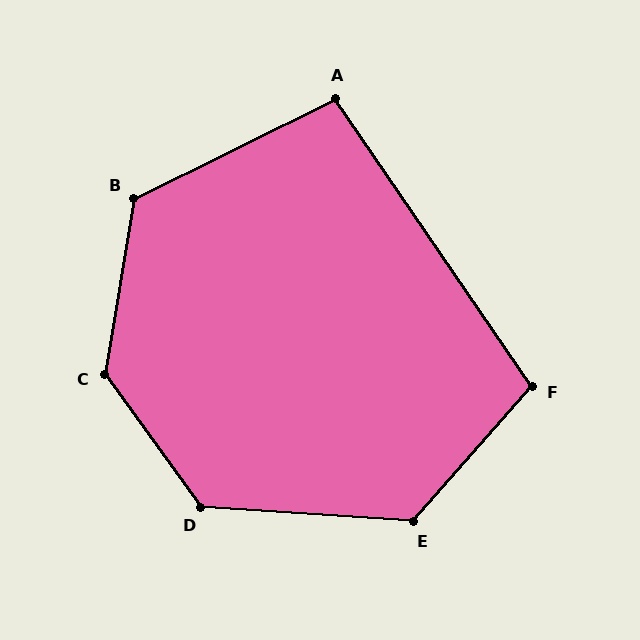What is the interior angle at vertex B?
Approximately 126 degrees (obtuse).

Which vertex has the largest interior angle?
C, at approximately 135 degrees.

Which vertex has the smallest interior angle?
A, at approximately 98 degrees.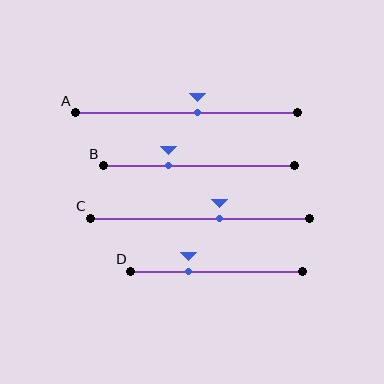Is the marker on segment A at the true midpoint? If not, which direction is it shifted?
No, the marker on segment A is shifted to the right by about 5% of the segment length.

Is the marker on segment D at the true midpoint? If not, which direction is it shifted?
No, the marker on segment D is shifted to the left by about 17% of the segment length.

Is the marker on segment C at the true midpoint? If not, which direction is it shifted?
No, the marker on segment C is shifted to the right by about 9% of the segment length.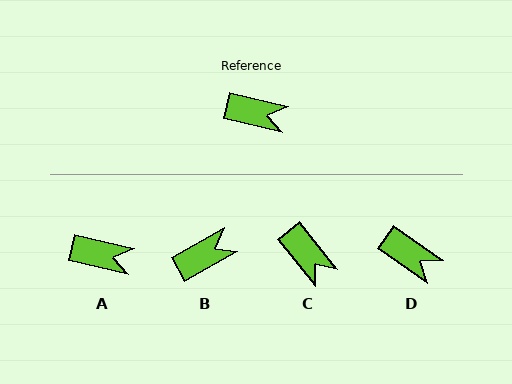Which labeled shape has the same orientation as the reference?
A.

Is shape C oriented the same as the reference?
No, it is off by about 38 degrees.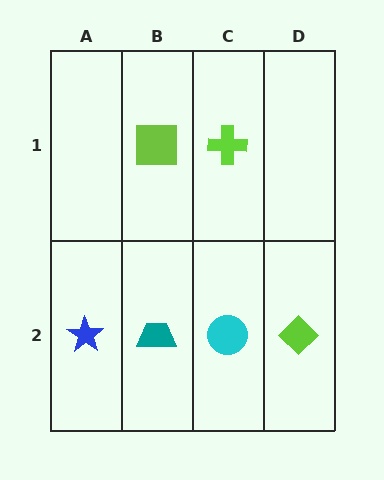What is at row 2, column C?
A cyan circle.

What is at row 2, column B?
A teal trapezoid.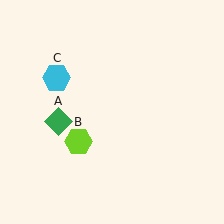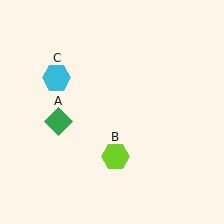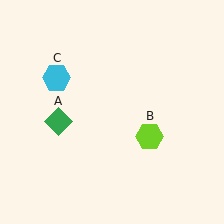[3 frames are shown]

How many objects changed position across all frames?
1 object changed position: lime hexagon (object B).